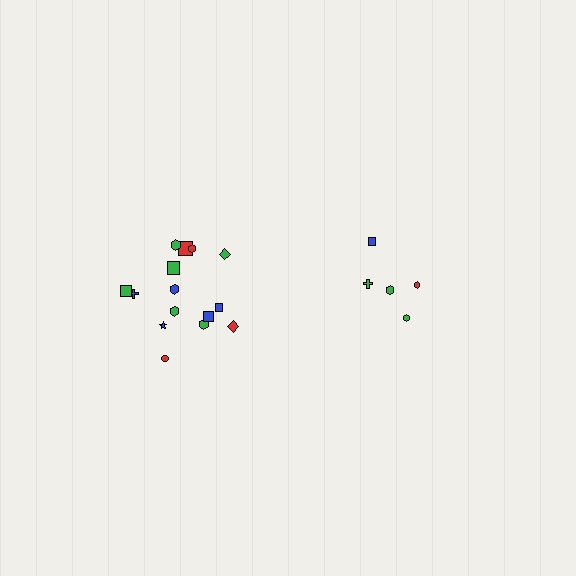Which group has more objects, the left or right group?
The left group.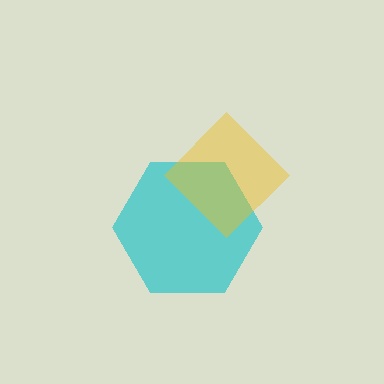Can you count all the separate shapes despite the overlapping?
Yes, there are 2 separate shapes.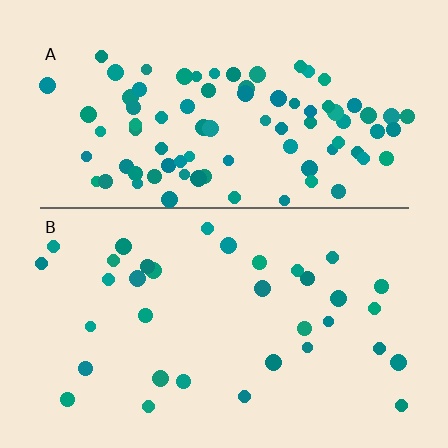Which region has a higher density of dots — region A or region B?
A (the top).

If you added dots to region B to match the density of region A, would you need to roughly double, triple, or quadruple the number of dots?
Approximately double.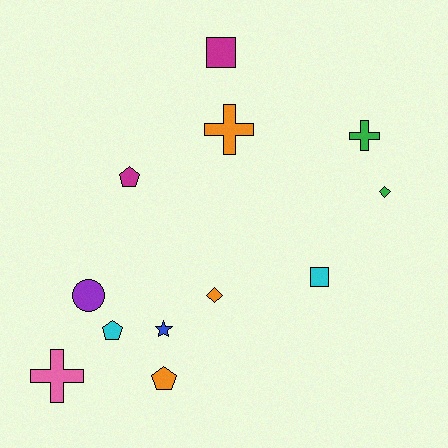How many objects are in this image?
There are 12 objects.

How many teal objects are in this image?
There are no teal objects.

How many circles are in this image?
There is 1 circle.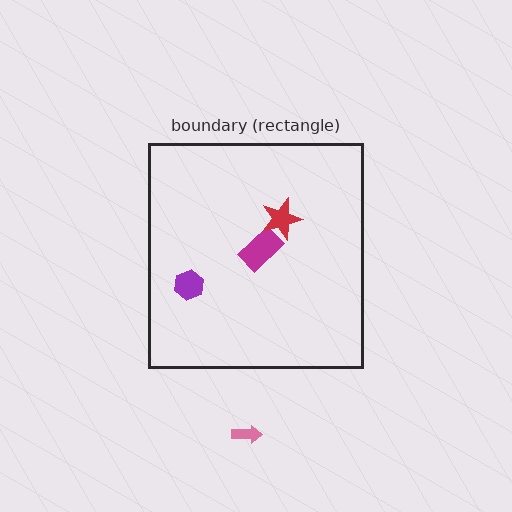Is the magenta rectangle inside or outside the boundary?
Inside.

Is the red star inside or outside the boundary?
Inside.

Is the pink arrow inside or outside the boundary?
Outside.